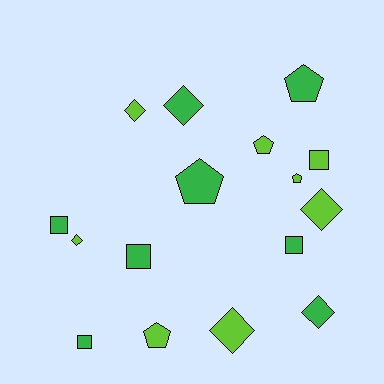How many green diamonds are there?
There are 2 green diamonds.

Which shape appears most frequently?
Diamond, with 6 objects.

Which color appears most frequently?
Green, with 8 objects.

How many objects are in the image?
There are 16 objects.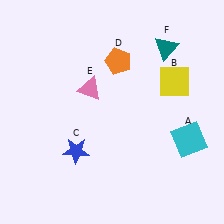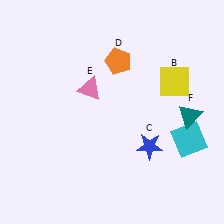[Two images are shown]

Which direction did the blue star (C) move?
The blue star (C) moved right.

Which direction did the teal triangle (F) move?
The teal triangle (F) moved down.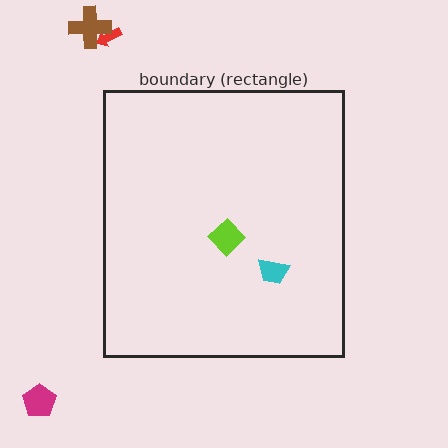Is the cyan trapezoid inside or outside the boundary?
Inside.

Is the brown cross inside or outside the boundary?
Outside.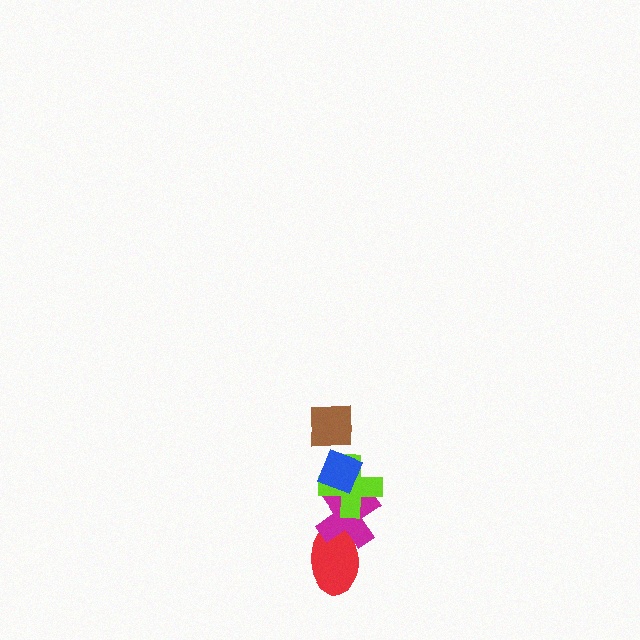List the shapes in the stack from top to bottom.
From top to bottom: the brown square, the blue diamond, the lime cross, the magenta cross, the red ellipse.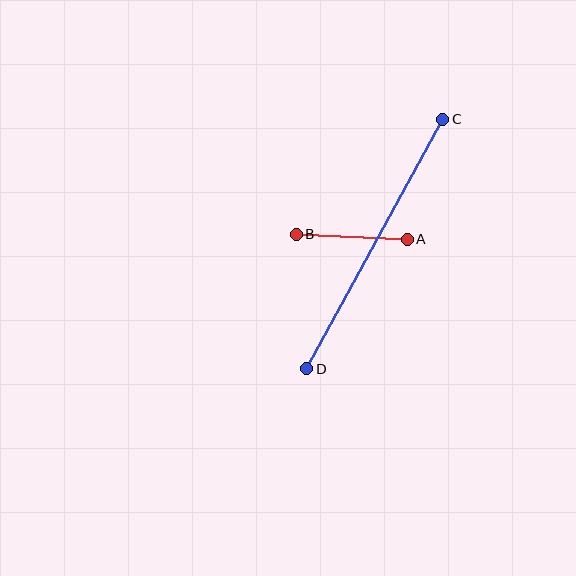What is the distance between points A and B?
The distance is approximately 111 pixels.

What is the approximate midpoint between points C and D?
The midpoint is at approximately (375, 244) pixels.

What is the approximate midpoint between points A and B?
The midpoint is at approximately (352, 237) pixels.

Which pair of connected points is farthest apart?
Points C and D are farthest apart.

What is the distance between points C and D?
The distance is approximately 284 pixels.